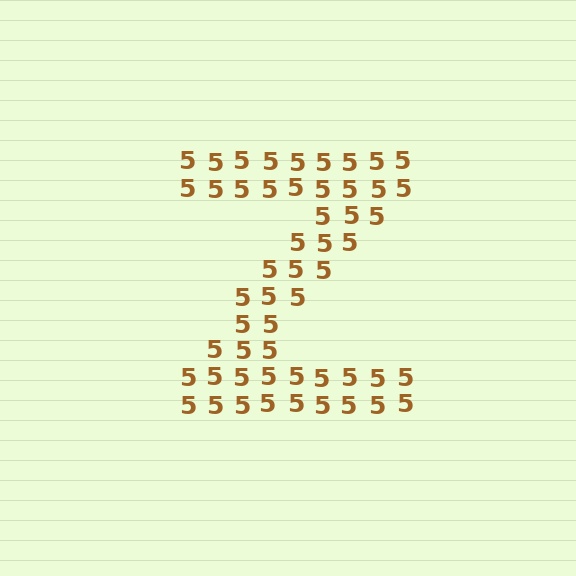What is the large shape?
The large shape is the letter Z.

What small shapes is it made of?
It is made of small digit 5's.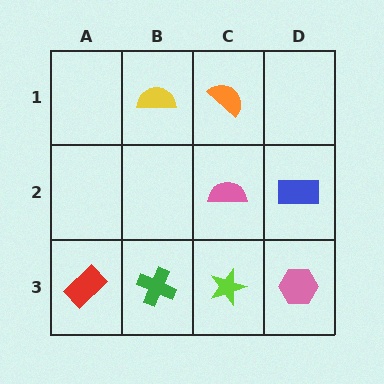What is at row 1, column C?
An orange semicircle.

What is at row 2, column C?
A pink semicircle.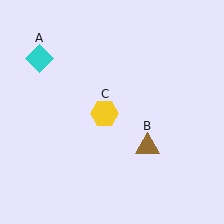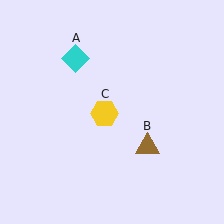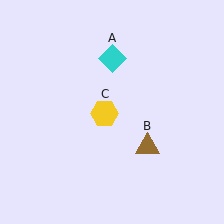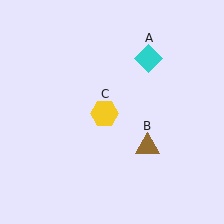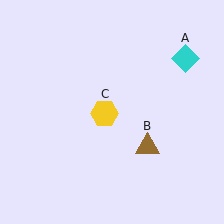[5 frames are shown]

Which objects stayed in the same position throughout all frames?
Brown triangle (object B) and yellow hexagon (object C) remained stationary.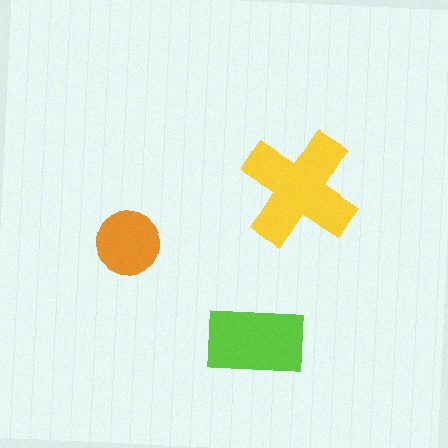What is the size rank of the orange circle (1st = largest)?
3rd.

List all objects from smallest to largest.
The orange circle, the lime rectangle, the yellow cross.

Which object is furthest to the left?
The orange circle is leftmost.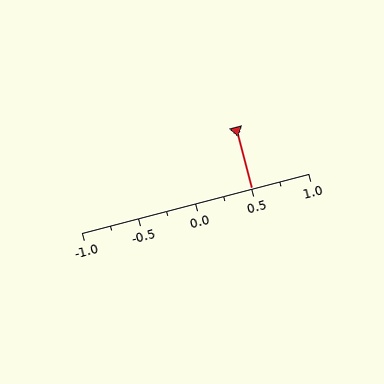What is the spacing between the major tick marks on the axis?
The major ticks are spaced 0.5 apart.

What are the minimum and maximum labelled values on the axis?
The axis runs from -1.0 to 1.0.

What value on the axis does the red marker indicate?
The marker indicates approximately 0.5.